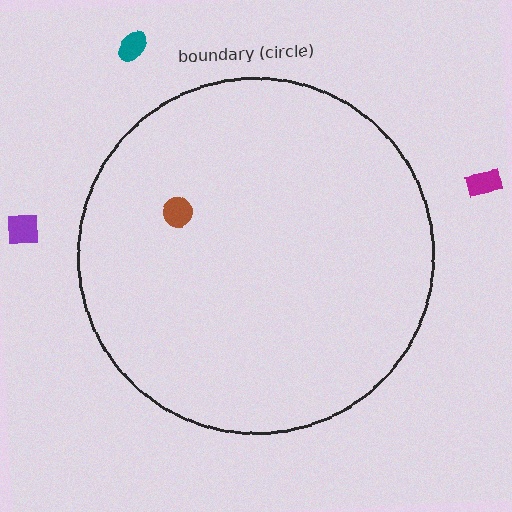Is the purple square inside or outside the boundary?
Outside.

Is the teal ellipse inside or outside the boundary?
Outside.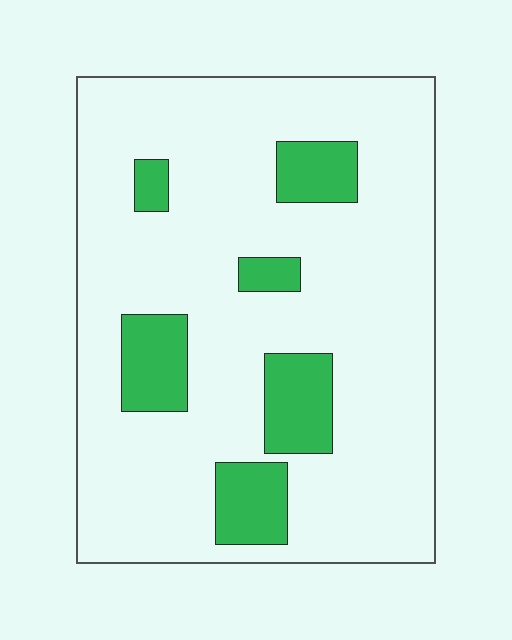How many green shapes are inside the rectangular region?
6.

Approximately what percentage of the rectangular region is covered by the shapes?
Approximately 15%.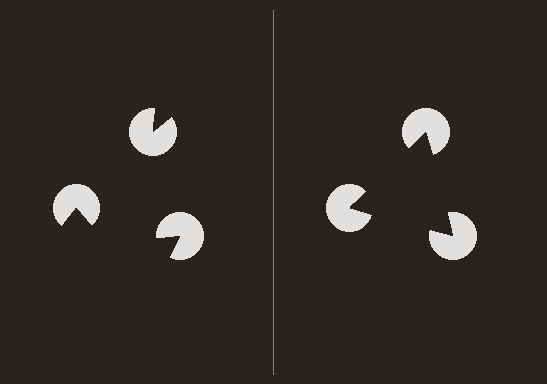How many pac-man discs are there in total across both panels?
6 — 3 on each side.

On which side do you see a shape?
An illusory triangle appears on the right side. On the left side the wedge cuts are rotated, so no coherent shape forms.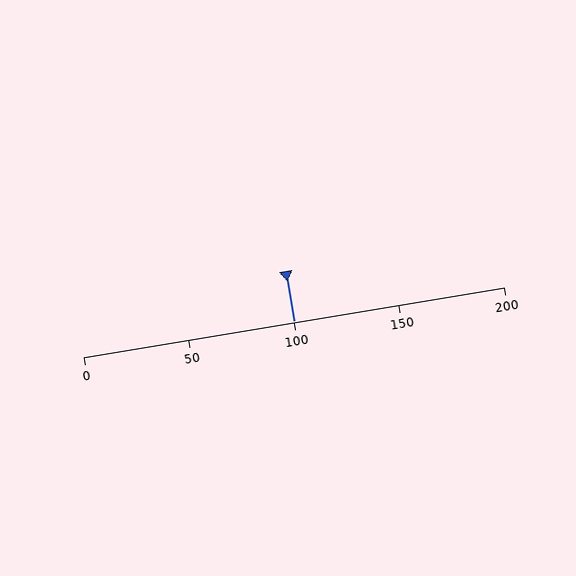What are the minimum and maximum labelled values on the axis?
The axis runs from 0 to 200.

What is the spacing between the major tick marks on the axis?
The major ticks are spaced 50 apart.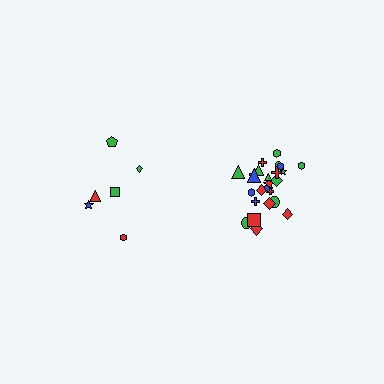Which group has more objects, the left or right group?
The right group.